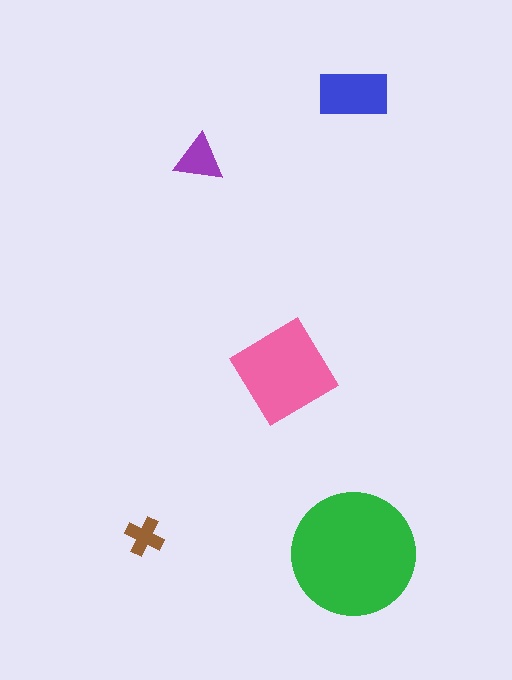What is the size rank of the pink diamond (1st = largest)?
2nd.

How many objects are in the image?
There are 5 objects in the image.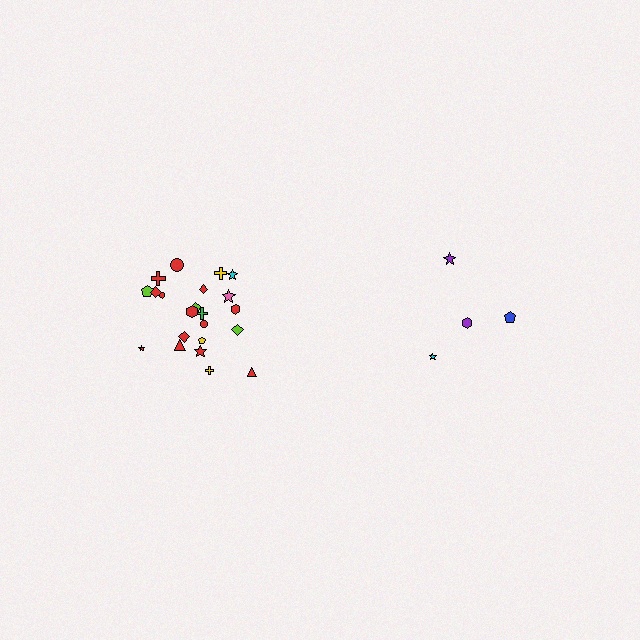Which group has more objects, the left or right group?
The left group.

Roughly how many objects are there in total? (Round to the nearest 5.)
Roughly 25 objects in total.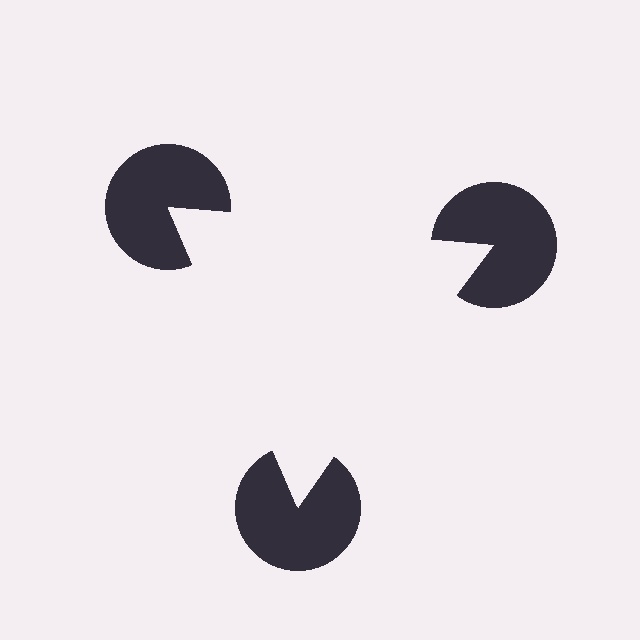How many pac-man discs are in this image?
There are 3 — one at each vertex of the illusory triangle.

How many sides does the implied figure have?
3 sides.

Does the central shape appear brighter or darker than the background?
It typically appears slightly brighter than the background, even though no actual brightness change is drawn.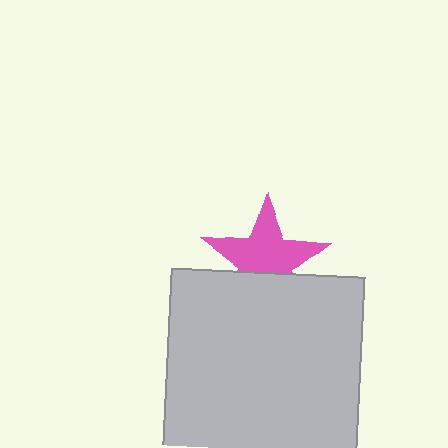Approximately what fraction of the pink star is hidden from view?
Roughly 35% of the pink star is hidden behind the light gray rectangle.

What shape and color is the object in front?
The object in front is a light gray rectangle.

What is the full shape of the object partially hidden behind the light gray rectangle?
The partially hidden object is a pink star.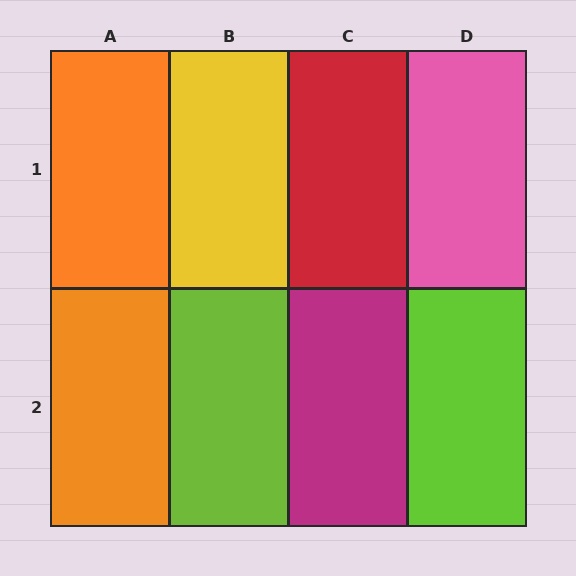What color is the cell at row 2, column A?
Orange.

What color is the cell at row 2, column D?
Lime.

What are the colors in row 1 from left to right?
Orange, yellow, red, pink.